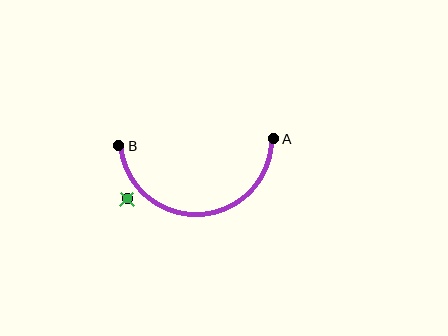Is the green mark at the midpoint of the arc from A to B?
No — the green mark does not lie on the arc at all. It sits slightly outside the curve.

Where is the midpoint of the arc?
The arc midpoint is the point on the curve farthest from the straight line joining A and B. It sits below that line.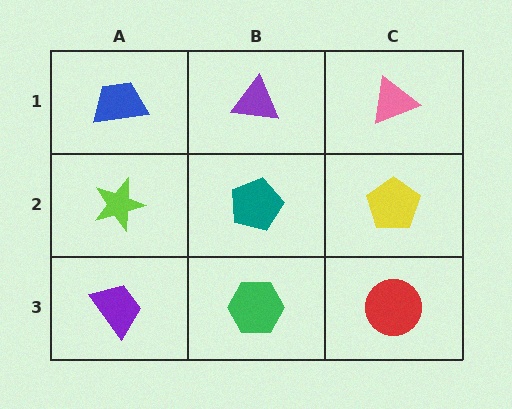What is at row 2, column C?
A yellow pentagon.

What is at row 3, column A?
A purple trapezoid.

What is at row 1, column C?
A pink triangle.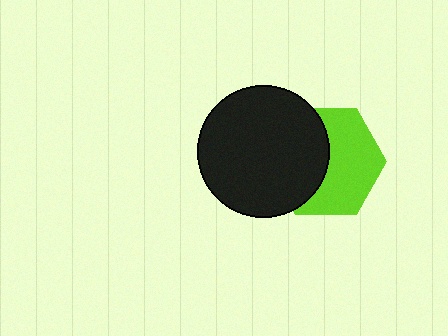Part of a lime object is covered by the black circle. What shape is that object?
It is a hexagon.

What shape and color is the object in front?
The object in front is a black circle.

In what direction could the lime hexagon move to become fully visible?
The lime hexagon could move right. That would shift it out from behind the black circle entirely.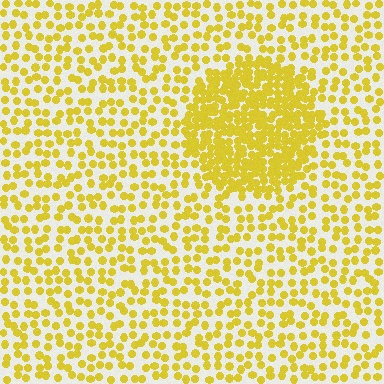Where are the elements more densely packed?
The elements are more densely packed inside the circle boundary.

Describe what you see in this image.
The image contains small yellow elements arranged at two different densities. A circle-shaped region is visible where the elements are more densely packed than the surrounding area.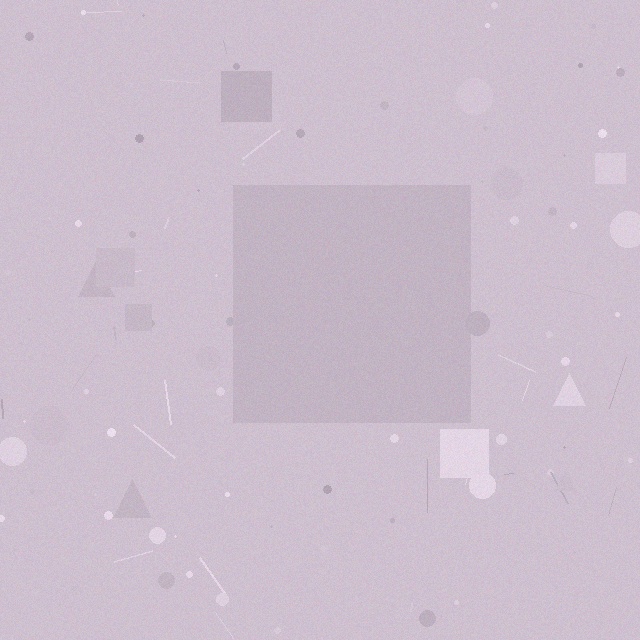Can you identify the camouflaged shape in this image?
The camouflaged shape is a square.